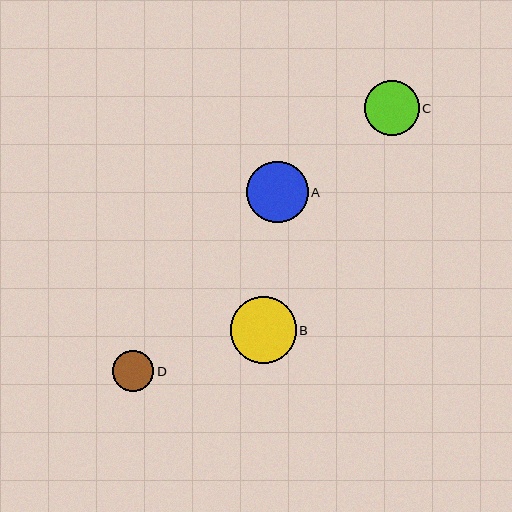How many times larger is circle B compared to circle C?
Circle B is approximately 1.2 times the size of circle C.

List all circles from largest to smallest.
From largest to smallest: B, A, C, D.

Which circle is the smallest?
Circle D is the smallest with a size of approximately 41 pixels.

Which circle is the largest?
Circle B is the largest with a size of approximately 66 pixels.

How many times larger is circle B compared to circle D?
Circle B is approximately 1.6 times the size of circle D.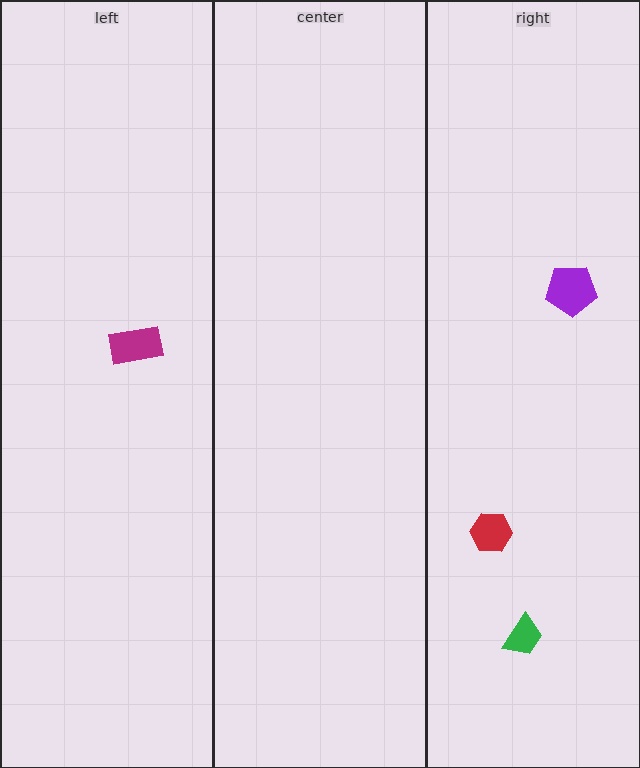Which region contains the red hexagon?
The right region.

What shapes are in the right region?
The red hexagon, the purple pentagon, the green trapezoid.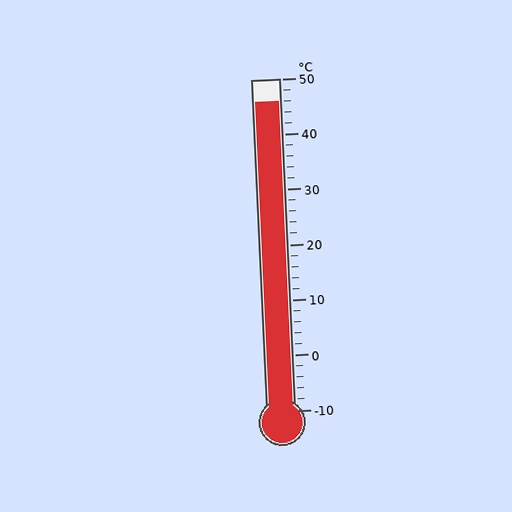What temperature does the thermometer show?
The thermometer shows approximately 46°C.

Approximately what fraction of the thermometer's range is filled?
The thermometer is filled to approximately 95% of its range.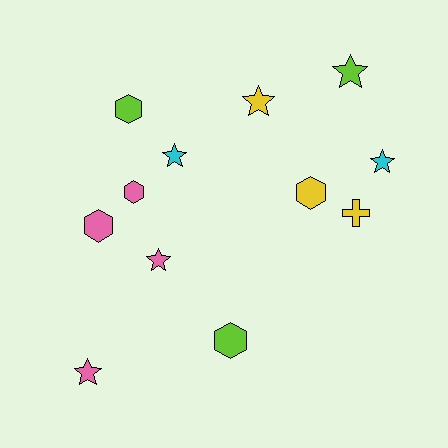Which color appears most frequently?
Pink, with 4 objects.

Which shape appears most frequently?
Star, with 6 objects.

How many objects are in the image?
There are 12 objects.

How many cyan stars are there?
There are 2 cyan stars.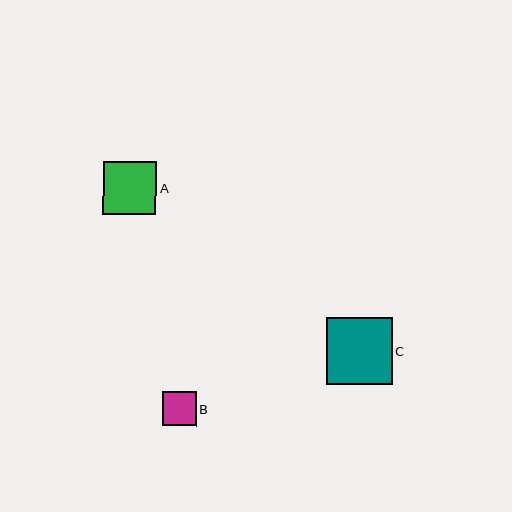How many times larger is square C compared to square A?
Square C is approximately 1.3 times the size of square A.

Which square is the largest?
Square C is the largest with a size of approximately 66 pixels.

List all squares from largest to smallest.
From largest to smallest: C, A, B.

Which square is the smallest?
Square B is the smallest with a size of approximately 33 pixels.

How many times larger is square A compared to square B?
Square A is approximately 1.6 times the size of square B.